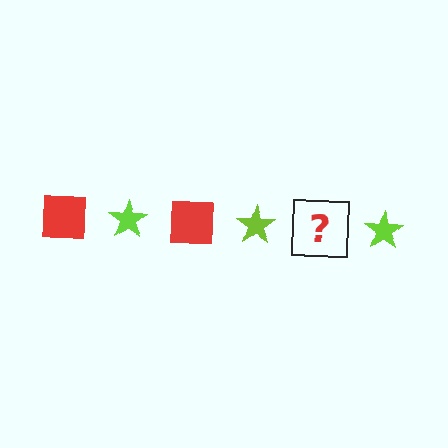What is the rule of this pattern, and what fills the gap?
The rule is that the pattern alternates between red square and lime star. The gap should be filled with a red square.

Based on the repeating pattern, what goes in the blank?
The blank should be a red square.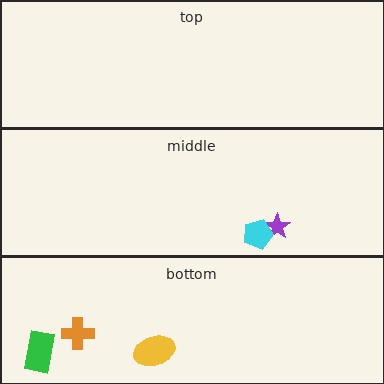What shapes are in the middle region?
The purple star, the cyan pentagon.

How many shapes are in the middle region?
2.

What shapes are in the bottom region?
The orange cross, the yellow ellipse, the green rectangle.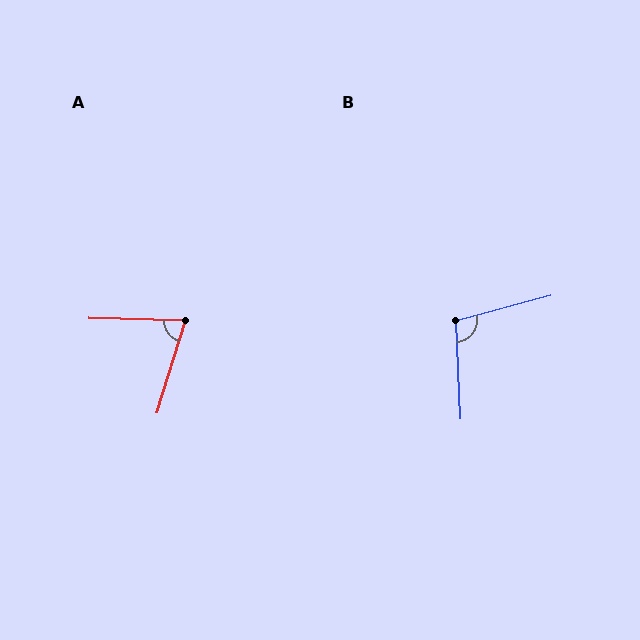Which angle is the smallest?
A, at approximately 74 degrees.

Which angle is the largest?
B, at approximately 103 degrees.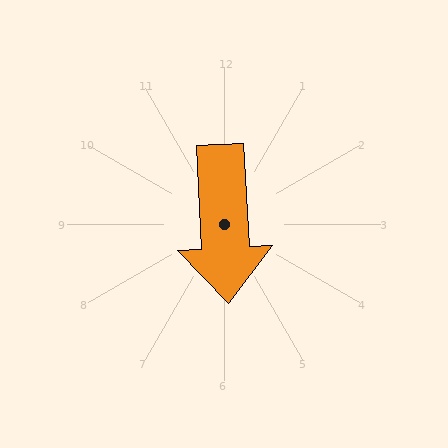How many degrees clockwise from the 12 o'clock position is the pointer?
Approximately 177 degrees.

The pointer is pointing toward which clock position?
Roughly 6 o'clock.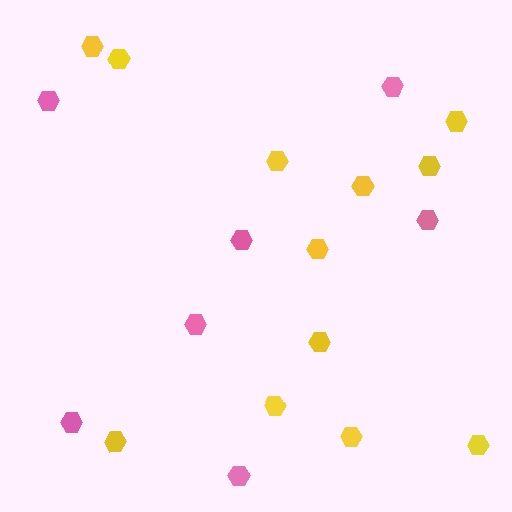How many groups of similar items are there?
There are 2 groups: one group of pink hexagons (7) and one group of yellow hexagons (12).